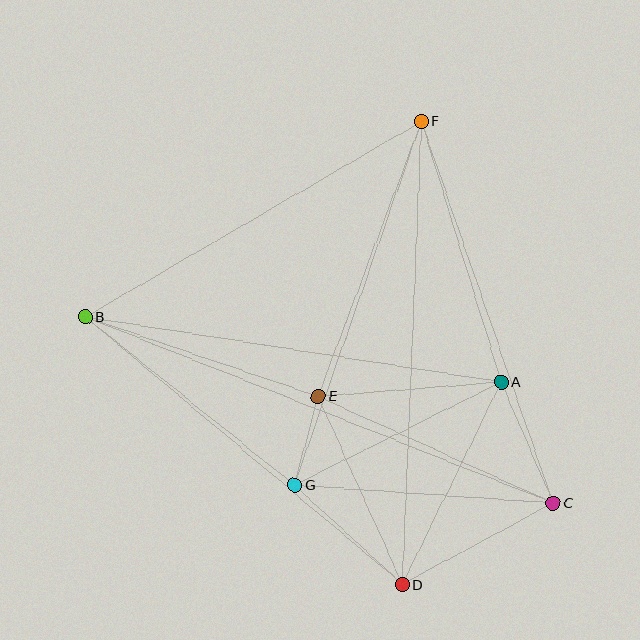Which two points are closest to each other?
Points E and G are closest to each other.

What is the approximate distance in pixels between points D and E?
The distance between D and E is approximately 206 pixels.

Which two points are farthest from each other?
Points B and C are farthest from each other.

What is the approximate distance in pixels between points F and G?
The distance between F and G is approximately 385 pixels.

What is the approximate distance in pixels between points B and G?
The distance between B and G is approximately 268 pixels.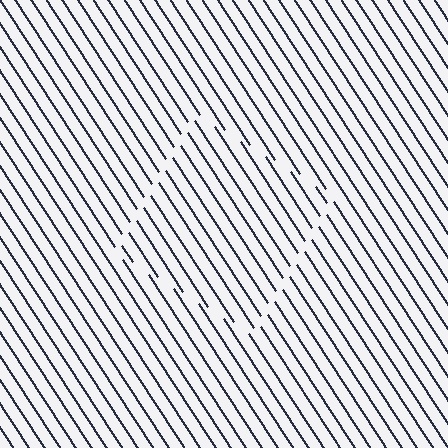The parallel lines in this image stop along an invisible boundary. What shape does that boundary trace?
An illusory square. The interior of the shape contains the same grating, shifted by half a period — the contour is defined by the phase discontinuity where line-ends from the inner and outer gratings abut.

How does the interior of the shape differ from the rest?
The interior of the shape contains the same grating, shifted by half a period — the contour is defined by the phase discontinuity where line-ends from the inner and outer gratings abut.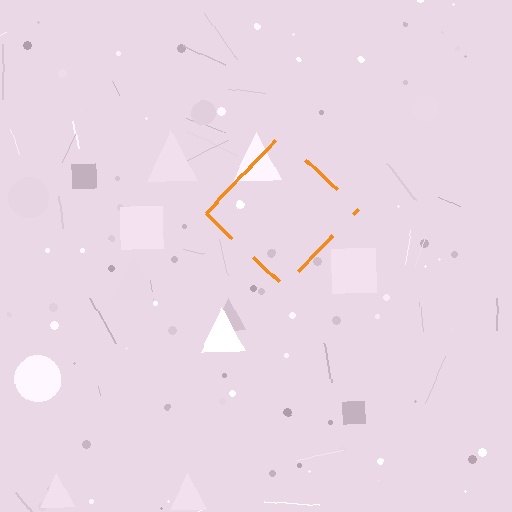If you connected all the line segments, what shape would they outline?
They would outline a diamond.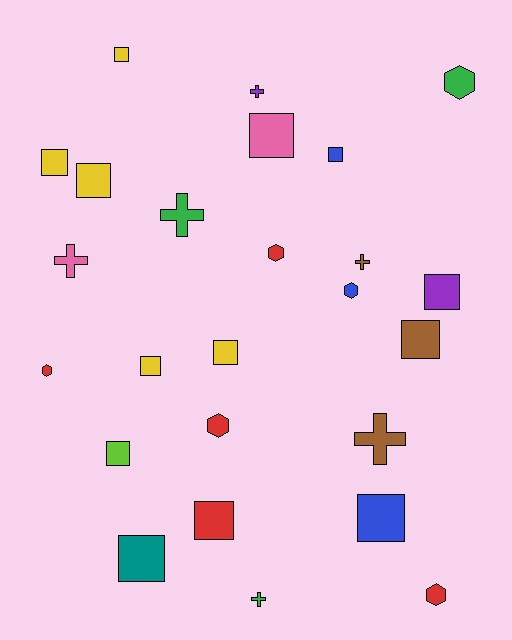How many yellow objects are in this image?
There are 5 yellow objects.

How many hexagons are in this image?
There are 6 hexagons.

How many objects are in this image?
There are 25 objects.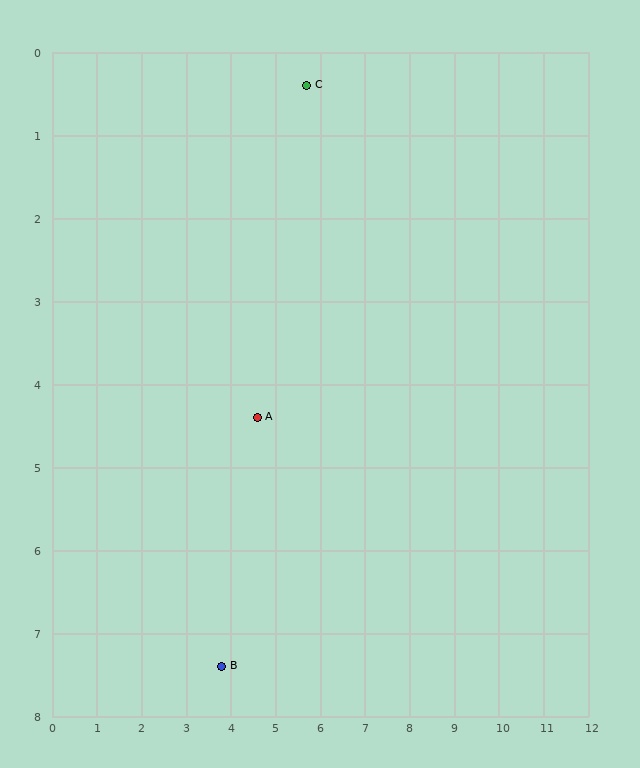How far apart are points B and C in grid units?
Points B and C are about 7.3 grid units apart.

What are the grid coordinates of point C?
Point C is at approximately (5.7, 0.4).